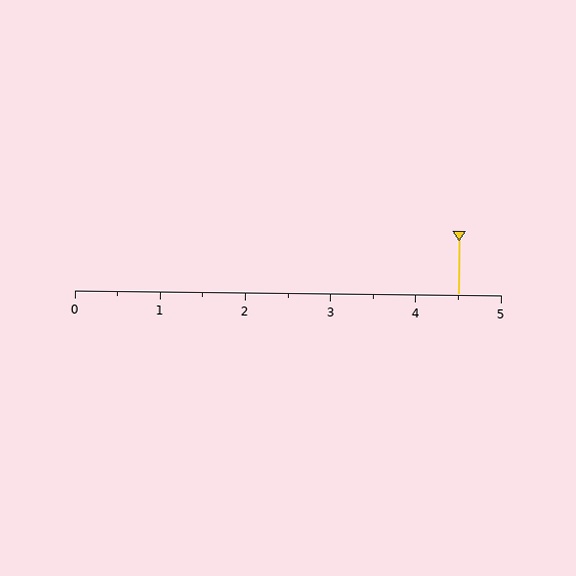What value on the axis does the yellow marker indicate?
The marker indicates approximately 4.5.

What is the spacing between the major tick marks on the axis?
The major ticks are spaced 1 apart.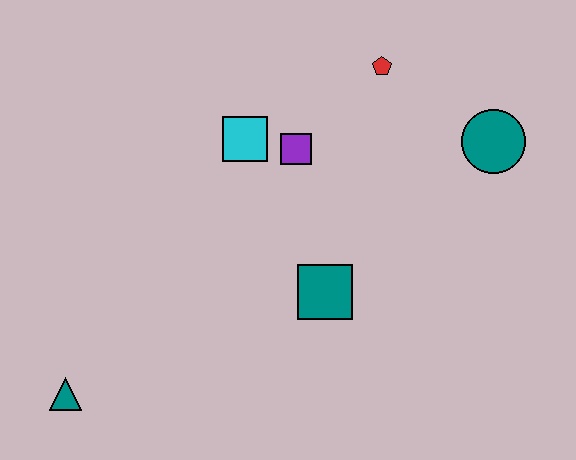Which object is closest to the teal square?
The purple square is closest to the teal square.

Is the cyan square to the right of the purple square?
No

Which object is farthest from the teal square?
The teal triangle is farthest from the teal square.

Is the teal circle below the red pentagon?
Yes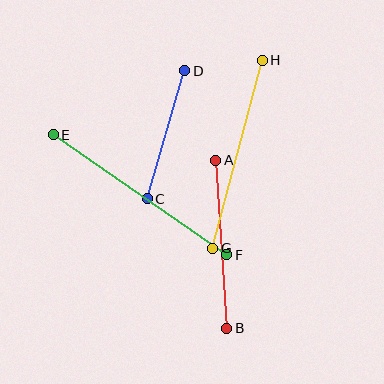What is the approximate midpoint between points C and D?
The midpoint is at approximately (166, 135) pixels.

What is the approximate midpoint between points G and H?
The midpoint is at approximately (237, 154) pixels.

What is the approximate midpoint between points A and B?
The midpoint is at approximately (221, 244) pixels.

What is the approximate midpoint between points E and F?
The midpoint is at approximately (140, 195) pixels.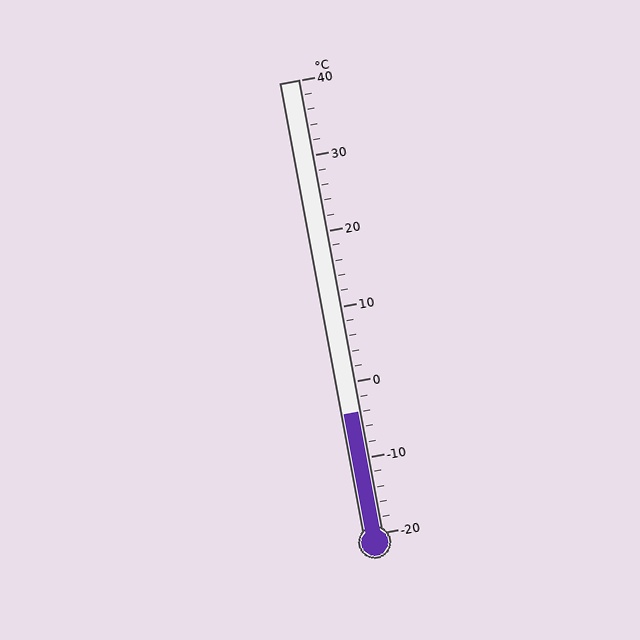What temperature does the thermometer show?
The thermometer shows approximately -4°C.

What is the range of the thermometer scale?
The thermometer scale ranges from -20°C to 40°C.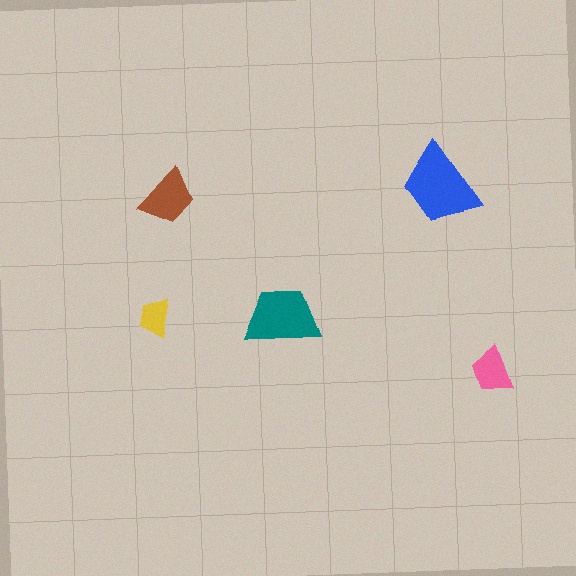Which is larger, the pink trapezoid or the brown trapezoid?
The brown one.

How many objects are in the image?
There are 5 objects in the image.